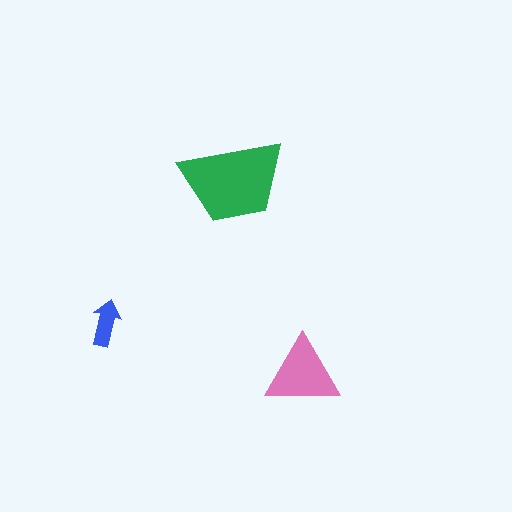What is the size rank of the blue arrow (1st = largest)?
3rd.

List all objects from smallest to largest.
The blue arrow, the pink triangle, the green trapezoid.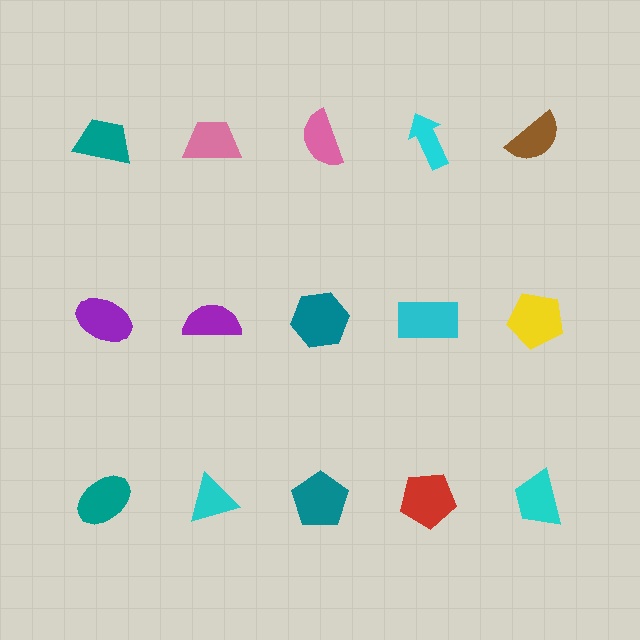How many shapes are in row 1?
5 shapes.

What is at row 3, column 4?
A red pentagon.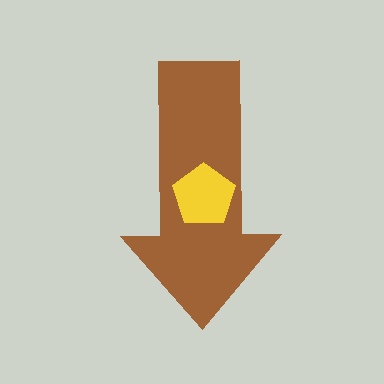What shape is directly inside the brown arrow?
The yellow pentagon.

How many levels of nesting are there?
2.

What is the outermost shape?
The brown arrow.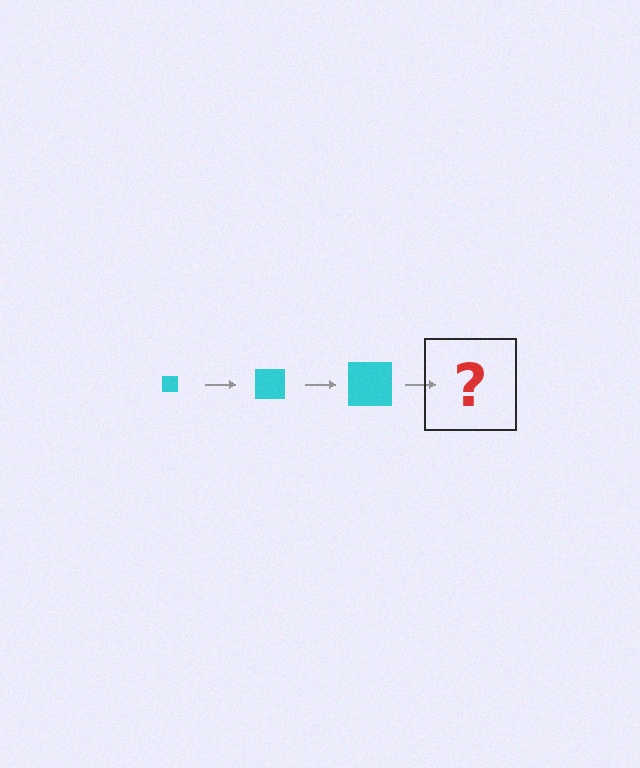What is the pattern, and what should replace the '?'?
The pattern is that the square gets progressively larger each step. The '?' should be a cyan square, larger than the previous one.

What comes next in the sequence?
The next element should be a cyan square, larger than the previous one.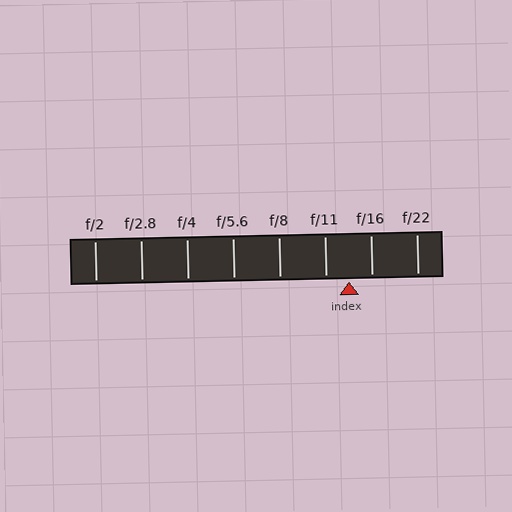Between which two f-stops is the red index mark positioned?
The index mark is between f/11 and f/16.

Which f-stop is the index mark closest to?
The index mark is closest to f/16.